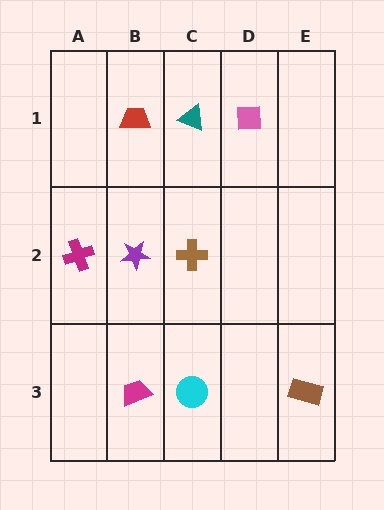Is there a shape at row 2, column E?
No, that cell is empty.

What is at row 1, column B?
A red trapezoid.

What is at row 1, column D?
A pink square.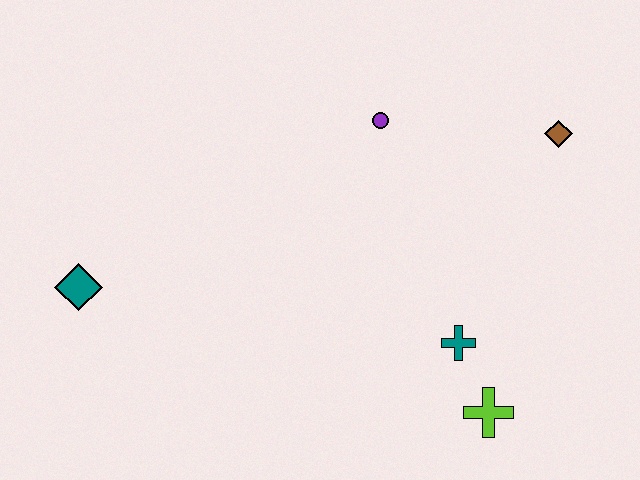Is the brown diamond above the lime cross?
Yes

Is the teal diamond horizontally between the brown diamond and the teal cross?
No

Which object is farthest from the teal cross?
The teal diamond is farthest from the teal cross.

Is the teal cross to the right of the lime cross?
No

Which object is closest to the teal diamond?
The purple circle is closest to the teal diamond.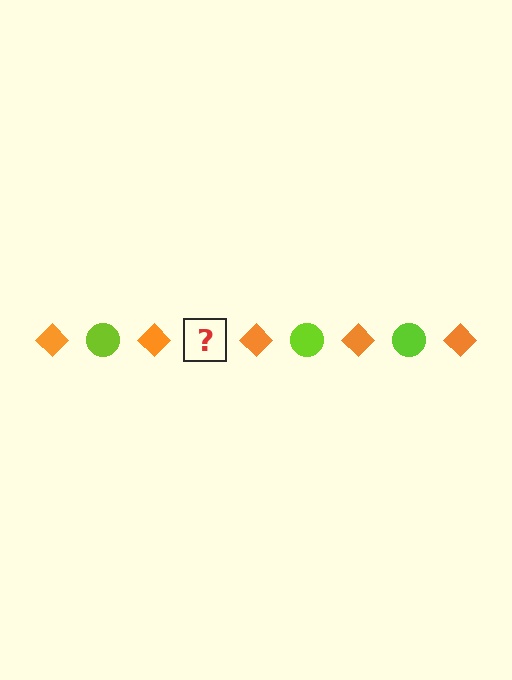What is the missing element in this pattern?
The missing element is a lime circle.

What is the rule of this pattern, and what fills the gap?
The rule is that the pattern alternates between orange diamond and lime circle. The gap should be filled with a lime circle.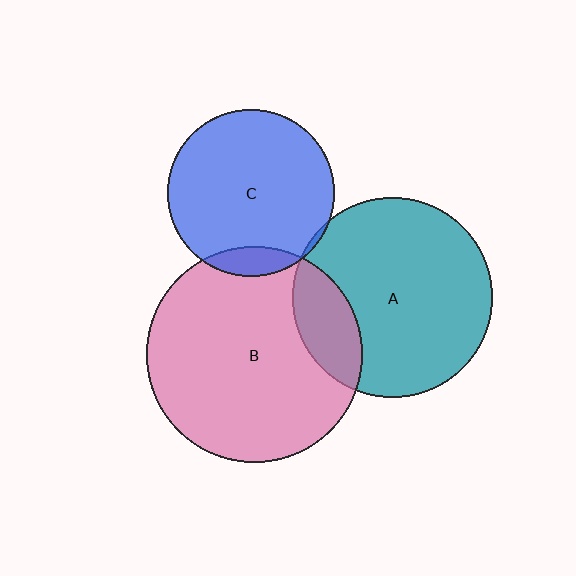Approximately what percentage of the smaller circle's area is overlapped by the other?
Approximately 5%.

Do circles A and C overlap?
Yes.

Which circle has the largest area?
Circle B (pink).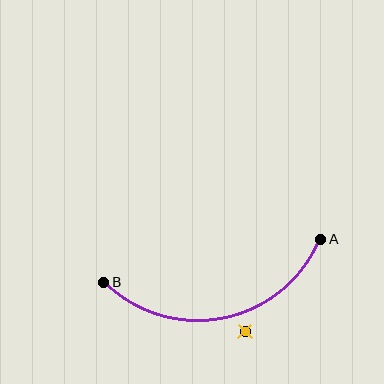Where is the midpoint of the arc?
The arc midpoint is the point on the curve farthest from the straight line joining A and B. It sits below that line.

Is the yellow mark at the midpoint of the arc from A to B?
No — the yellow mark does not lie on the arc at all. It sits slightly outside the curve.